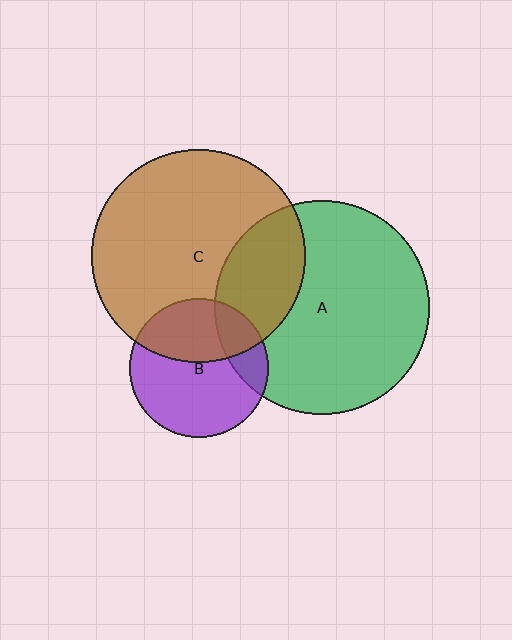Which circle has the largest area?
Circle A (green).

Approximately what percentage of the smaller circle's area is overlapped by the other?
Approximately 20%.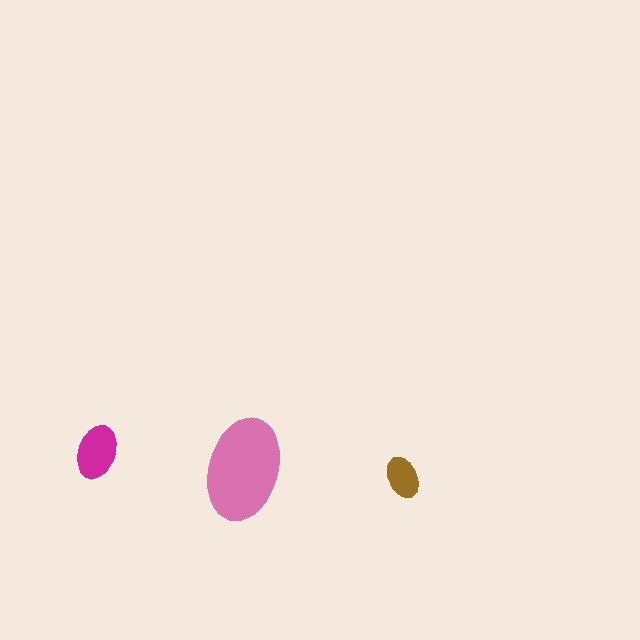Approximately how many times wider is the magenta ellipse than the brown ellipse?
About 1.5 times wider.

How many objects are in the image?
There are 3 objects in the image.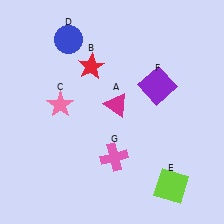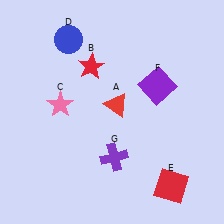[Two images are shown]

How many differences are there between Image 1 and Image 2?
There are 3 differences between the two images.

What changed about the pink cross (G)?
In Image 1, G is pink. In Image 2, it changed to purple.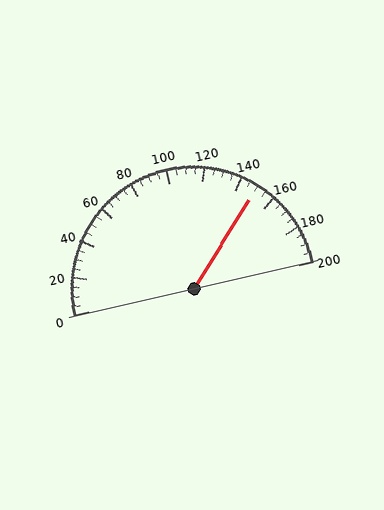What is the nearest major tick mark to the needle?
The nearest major tick mark is 160.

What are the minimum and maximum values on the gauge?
The gauge ranges from 0 to 200.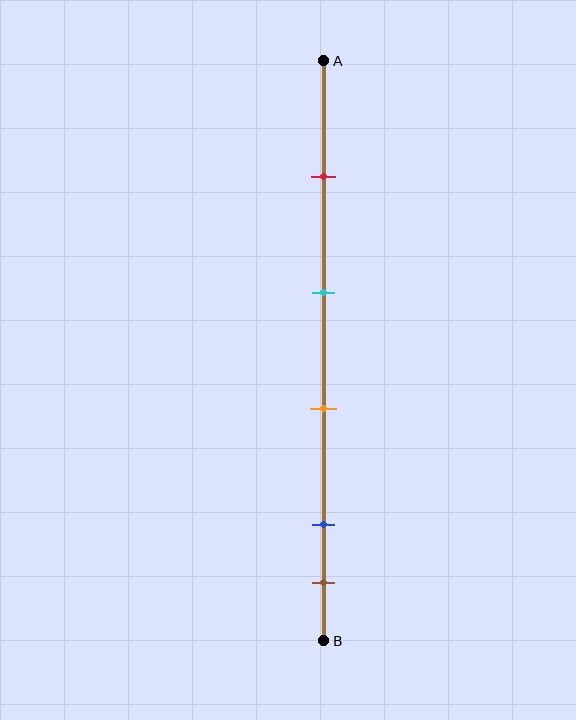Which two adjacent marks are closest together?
The blue and brown marks are the closest adjacent pair.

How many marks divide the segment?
There are 5 marks dividing the segment.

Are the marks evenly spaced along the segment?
No, the marks are not evenly spaced.